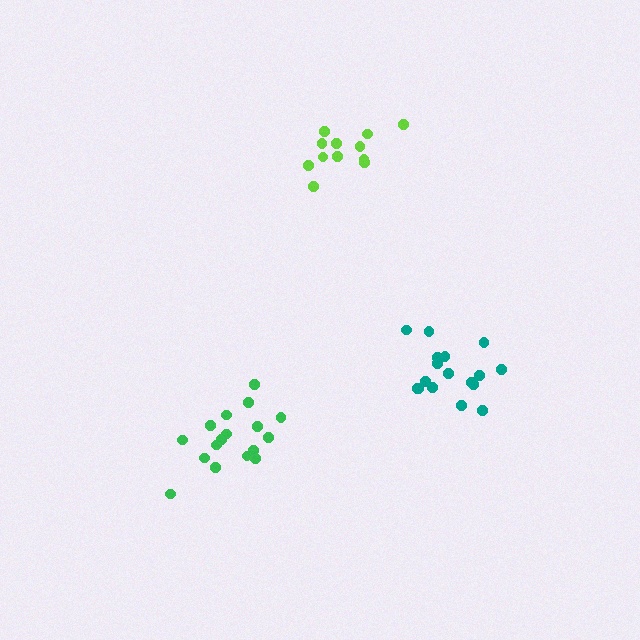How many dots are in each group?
Group 1: 12 dots, Group 2: 17 dots, Group 3: 17 dots (46 total).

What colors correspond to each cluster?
The clusters are colored: lime, green, teal.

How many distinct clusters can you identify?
There are 3 distinct clusters.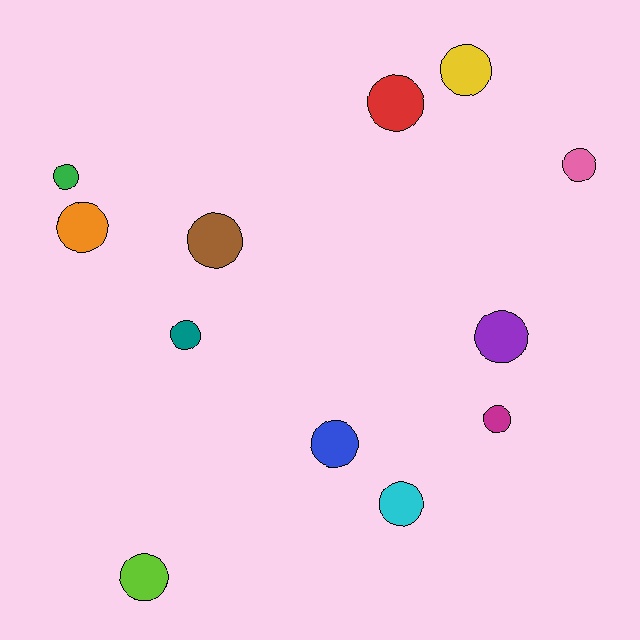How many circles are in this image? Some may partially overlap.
There are 12 circles.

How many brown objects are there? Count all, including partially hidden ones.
There is 1 brown object.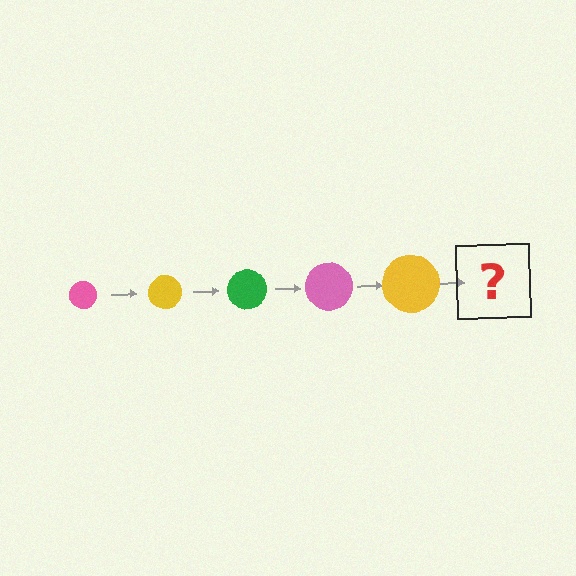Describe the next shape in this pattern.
It should be a green circle, larger than the previous one.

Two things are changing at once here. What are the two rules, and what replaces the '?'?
The two rules are that the circle grows larger each step and the color cycles through pink, yellow, and green. The '?' should be a green circle, larger than the previous one.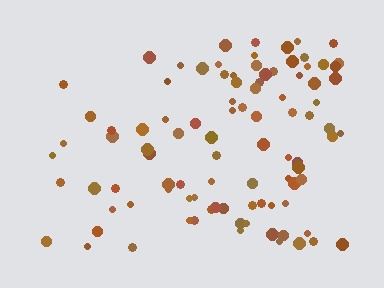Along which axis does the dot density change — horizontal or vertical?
Horizontal.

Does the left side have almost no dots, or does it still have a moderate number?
Still a moderate number, just noticeably fewer than the right.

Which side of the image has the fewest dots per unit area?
The left.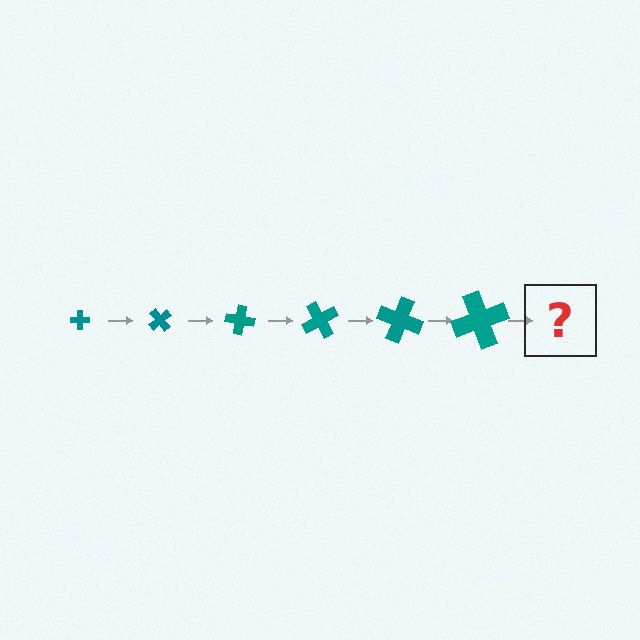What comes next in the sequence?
The next element should be a cross, larger than the previous one and rotated 300 degrees from the start.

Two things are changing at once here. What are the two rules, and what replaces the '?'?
The two rules are that the cross grows larger each step and it rotates 50 degrees each step. The '?' should be a cross, larger than the previous one and rotated 300 degrees from the start.